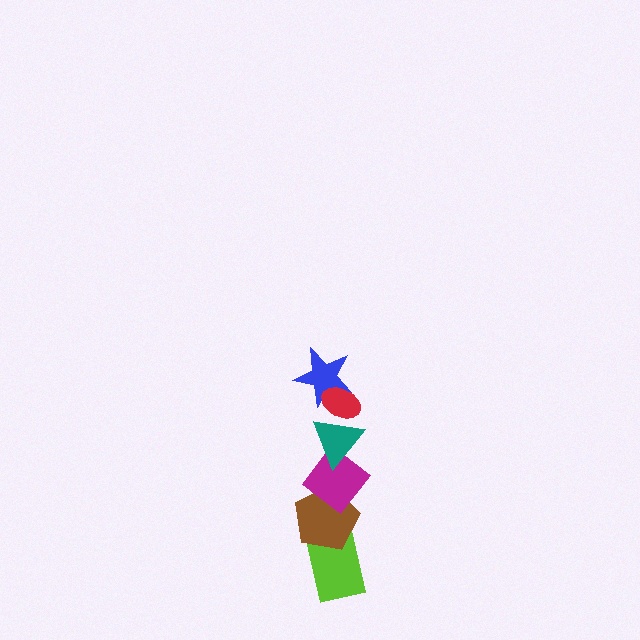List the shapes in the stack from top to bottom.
From top to bottom: the red ellipse, the blue star, the teal triangle, the magenta diamond, the brown pentagon, the lime rectangle.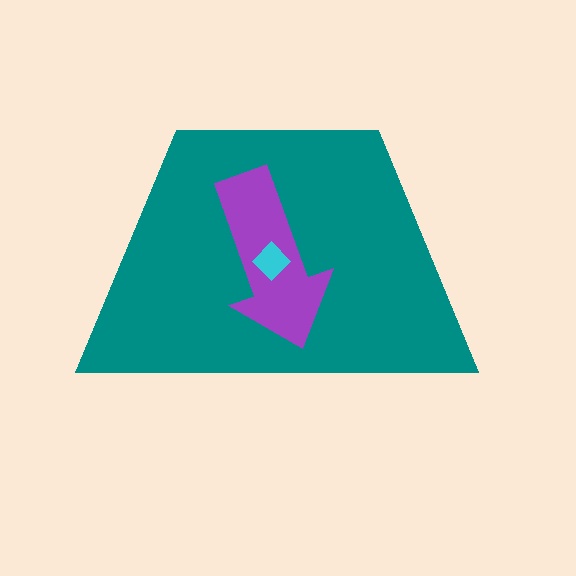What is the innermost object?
The cyan diamond.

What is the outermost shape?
The teal trapezoid.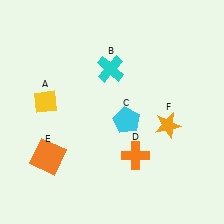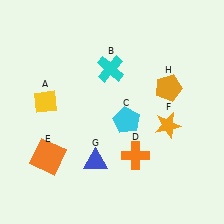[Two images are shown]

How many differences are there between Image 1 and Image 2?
There are 2 differences between the two images.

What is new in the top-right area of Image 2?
An orange pentagon (H) was added in the top-right area of Image 2.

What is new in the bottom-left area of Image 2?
A blue triangle (G) was added in the bottom-left area of Image 2.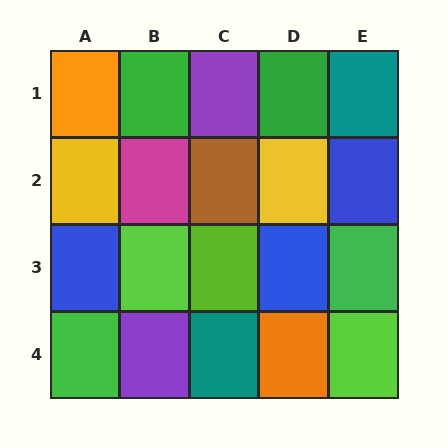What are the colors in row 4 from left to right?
Green, purple, teal, orange, lime.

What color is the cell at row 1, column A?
Orange.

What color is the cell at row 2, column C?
Brown.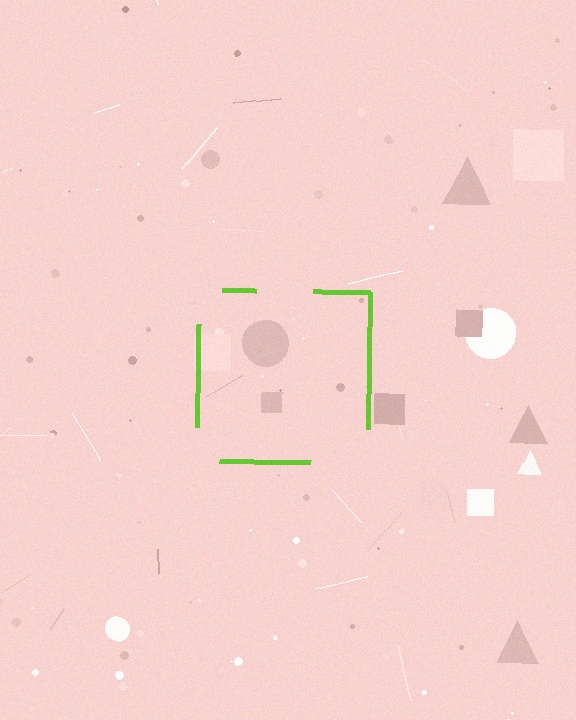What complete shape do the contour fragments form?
The contour fragments form a square.